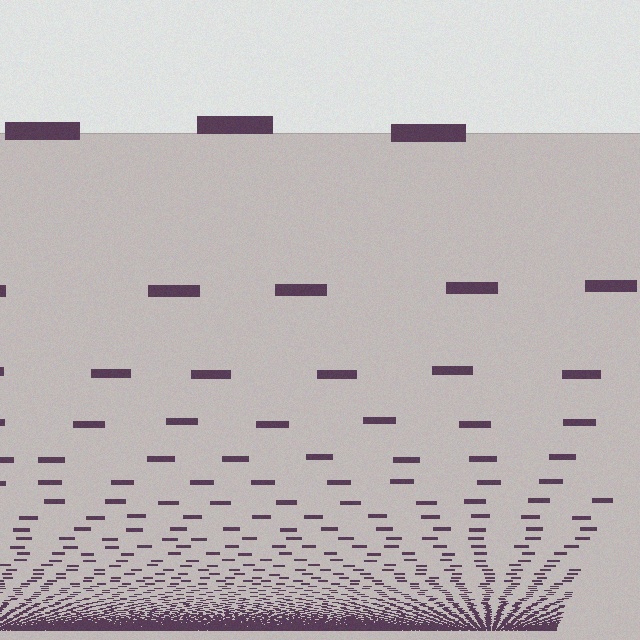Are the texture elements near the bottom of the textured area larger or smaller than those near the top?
Smaller. The gradient is inverted — elements near the bottom are smaller and denser.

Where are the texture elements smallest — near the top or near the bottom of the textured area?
Near the bottom.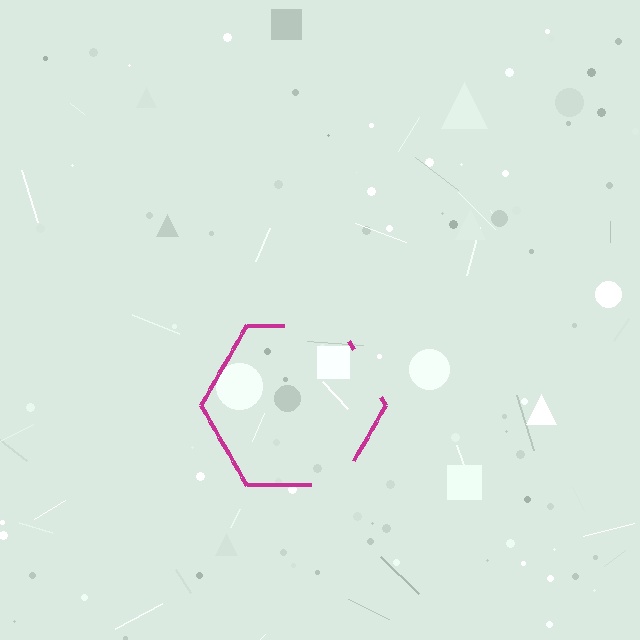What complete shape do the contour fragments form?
The contour fragments form a hexagon.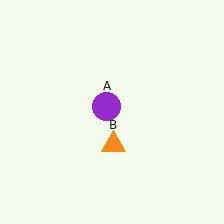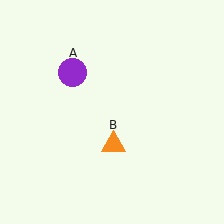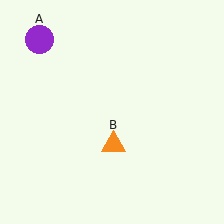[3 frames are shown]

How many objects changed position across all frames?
1 object changed position: purple circle (object A).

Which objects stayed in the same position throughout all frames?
Orange triangle (object B) remained stationary.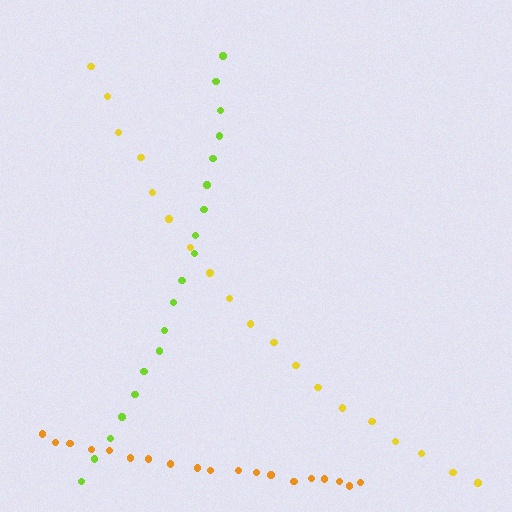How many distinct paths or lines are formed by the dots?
There are 3 distinct paths.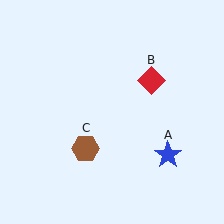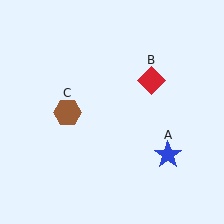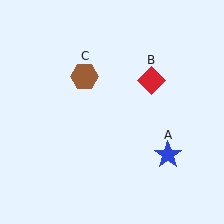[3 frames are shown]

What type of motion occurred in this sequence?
The brown hexagon (object C) rotated clockwise around the center of the scene.